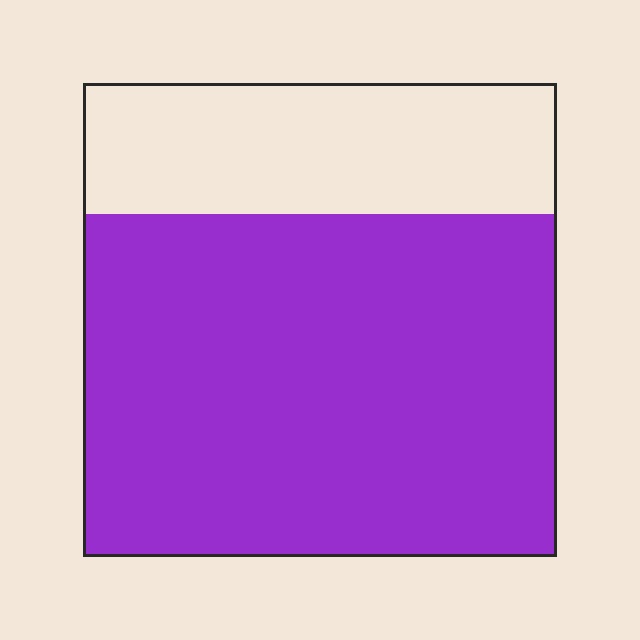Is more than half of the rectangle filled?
Yes.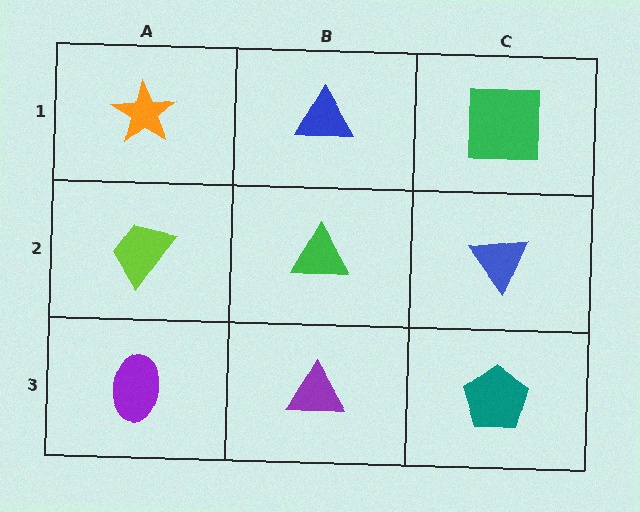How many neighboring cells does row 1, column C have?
2.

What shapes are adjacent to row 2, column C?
A green square (row 1, column C), a teal pentagon (row 3, column C), a green triangle (row 2, column B).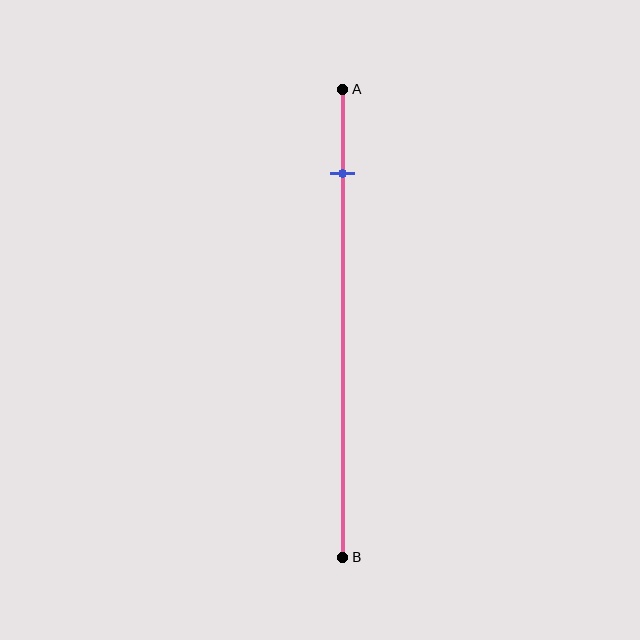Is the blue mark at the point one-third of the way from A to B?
No, the mark is at about 20% from A, not at the 33% one-third point.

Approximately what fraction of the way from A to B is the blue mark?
The blue mark is approximately 20% of the way from A to B.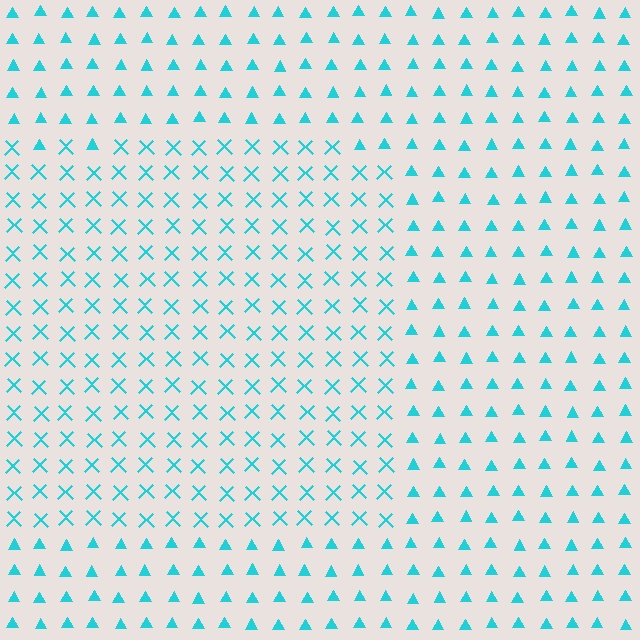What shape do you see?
I see a rectangle.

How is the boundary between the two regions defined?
The boundary is defined by a change in element shape: X marks inside vs. triangles outside. All elements share the same color and spacing.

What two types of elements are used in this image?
The image uses X marks inside the rectangle region and triangles outside it.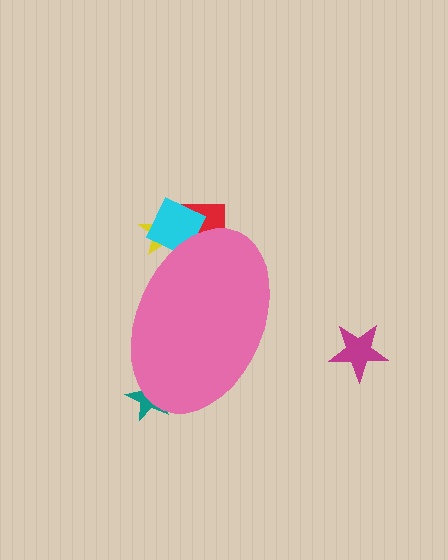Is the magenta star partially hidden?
No, the magenta star is fully visible.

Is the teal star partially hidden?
Yes, the teal star is partially hidden behind the pink ellipse.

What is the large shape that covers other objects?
A pink ellipse.